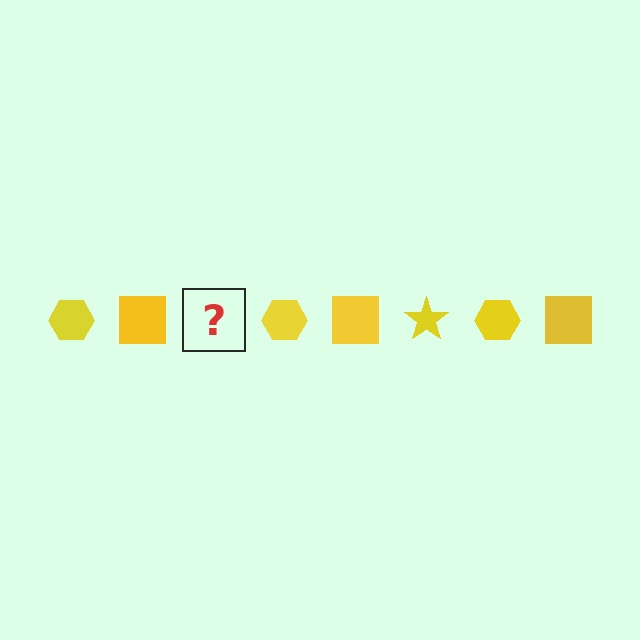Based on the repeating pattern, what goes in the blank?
The blank should be a yellow star.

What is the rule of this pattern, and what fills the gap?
The rule is that the pattern cycles through hexagon, square, star shapes in yellow. The gap should be filled with a yellow star.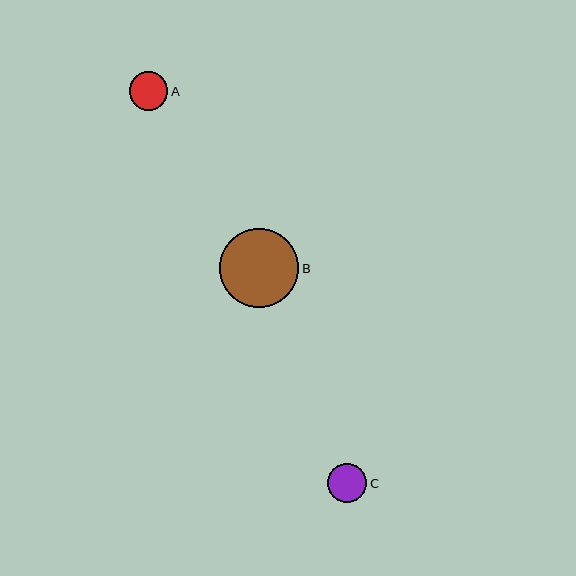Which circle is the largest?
Circle B is the largest with a size of approximately 79 pixels.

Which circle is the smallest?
Circle A is the smallest with a size of approximately 39 pixels.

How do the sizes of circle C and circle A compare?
Circle C and circle A are approximately the same size.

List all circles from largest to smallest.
From largest to smallest: B, C, A.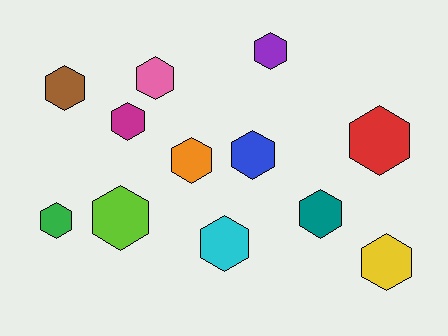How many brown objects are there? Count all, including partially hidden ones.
There is 1 brown object.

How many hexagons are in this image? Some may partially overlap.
There are 12 hexagons.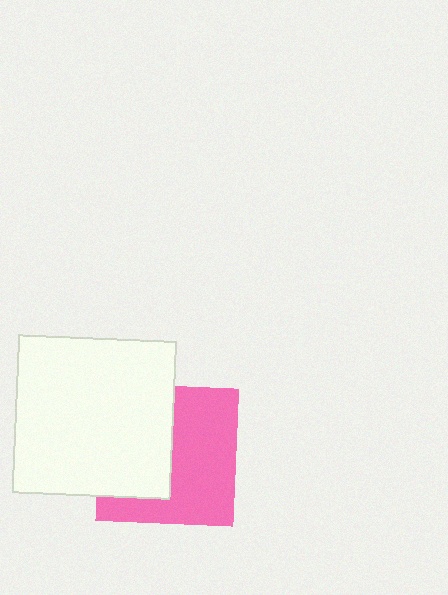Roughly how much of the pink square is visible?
About half of it is visible (roughly 56%).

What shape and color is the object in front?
The object in front is a white square.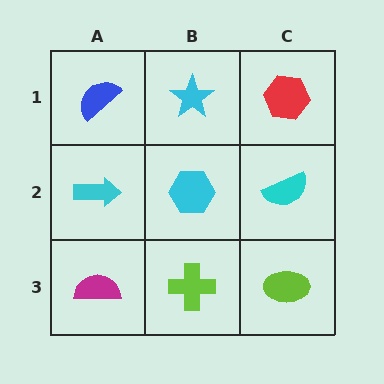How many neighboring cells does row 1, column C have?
2.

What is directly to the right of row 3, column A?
A lime cross.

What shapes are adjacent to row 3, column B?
A cyan hexagon (row 2, column B), a magenta semicircle (row 3, column A), a lime ellipse (row 3, column C).